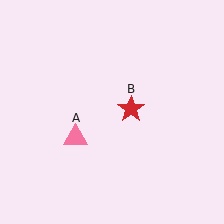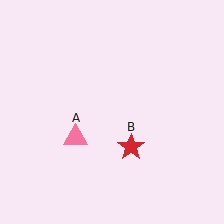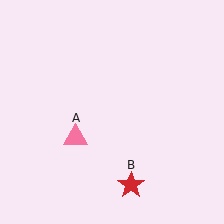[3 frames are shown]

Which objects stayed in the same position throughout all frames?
Pink triangle (object A) remained stationary.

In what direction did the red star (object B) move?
The red star (object B) moved down.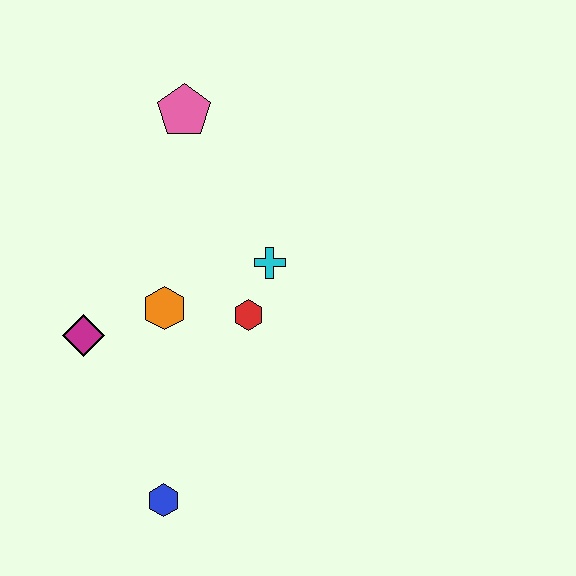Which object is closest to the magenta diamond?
The orange hexagon is closest to the magenta diamond.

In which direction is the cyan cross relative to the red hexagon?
The cyan cross is above the red hexagon.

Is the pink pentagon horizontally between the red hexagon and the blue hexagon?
Yes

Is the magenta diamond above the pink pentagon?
No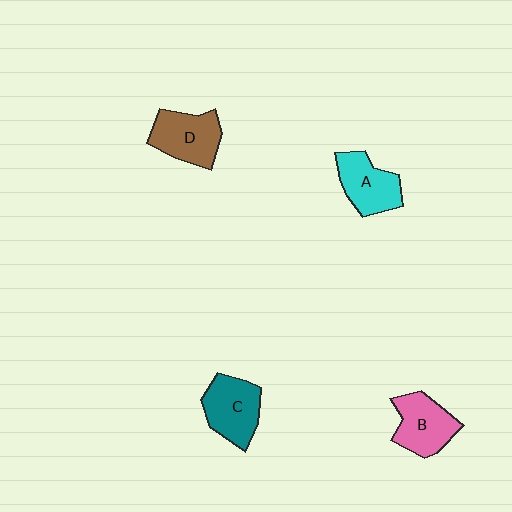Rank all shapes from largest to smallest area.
From largest to smallest: D (brown), C (teal), B (pink), A (cyan).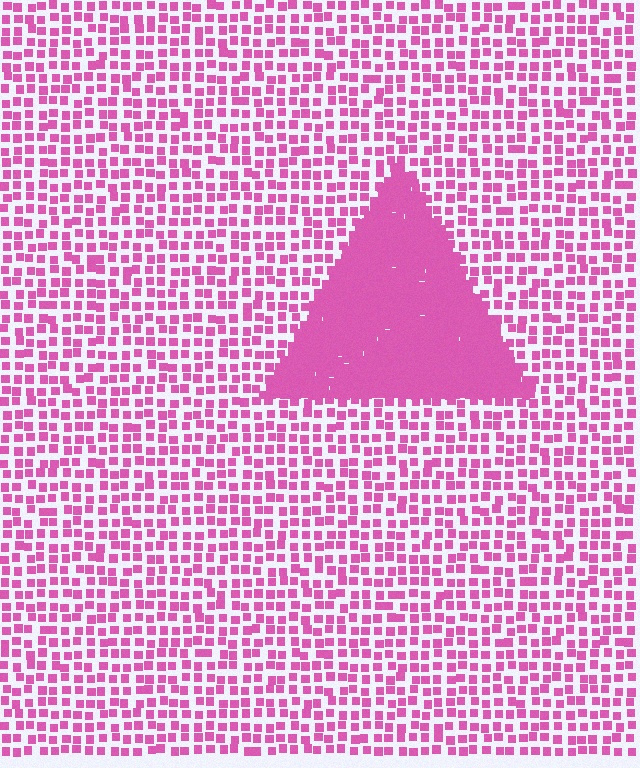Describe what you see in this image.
The image contains small pink elements arranged at two different densities. A triangle-shaped region is visible where the elements are more densely packed than the surrounding area.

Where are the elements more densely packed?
The elements are more densely packed inside the triangle boundary.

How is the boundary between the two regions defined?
The boundary is defined by a change in element density (approximately 3.1x ratio). All elements are the same color, size, and shape.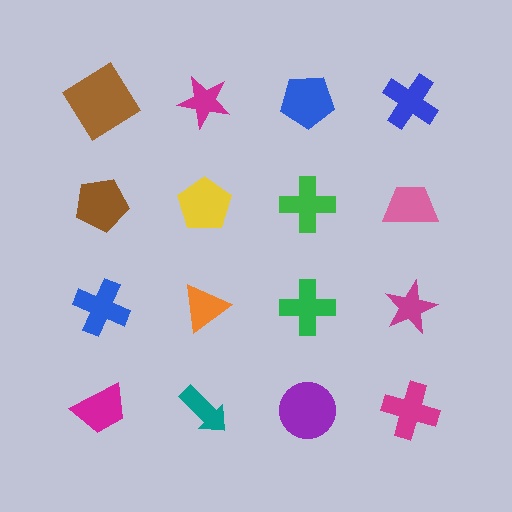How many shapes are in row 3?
4 shapes.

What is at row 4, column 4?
A magenta cross.